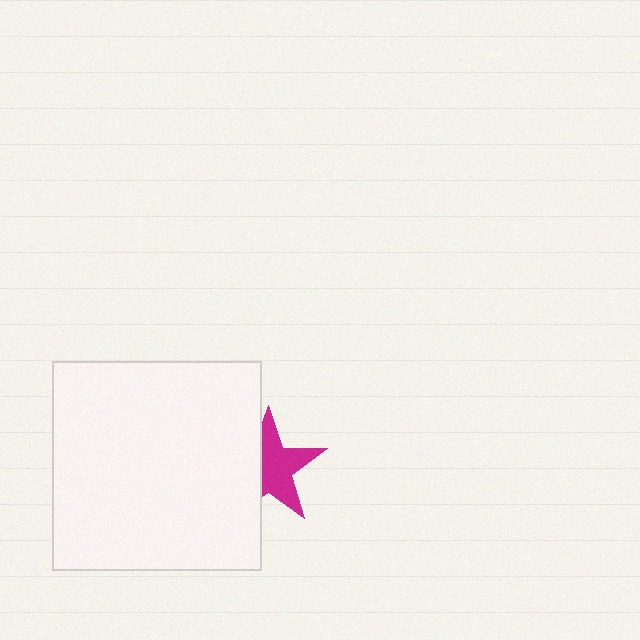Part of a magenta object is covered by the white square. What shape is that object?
It is a star.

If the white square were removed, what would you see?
You would see the complete magenta star.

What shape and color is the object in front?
The object in front is a white square.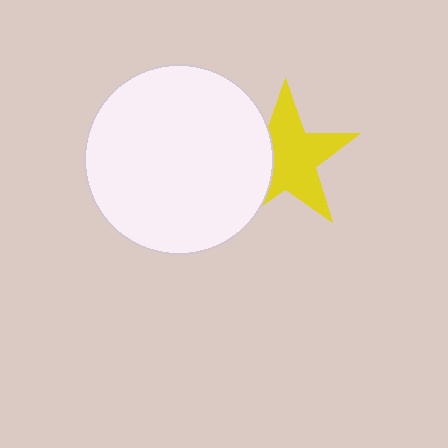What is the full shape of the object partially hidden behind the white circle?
The partially hidden object is a yellow star.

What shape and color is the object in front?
The object in front is a white circle.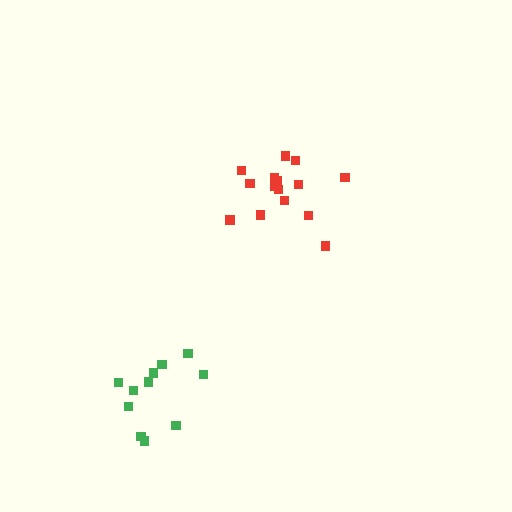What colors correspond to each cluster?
The clusters are colored: red, green.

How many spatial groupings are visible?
There are 2 spatial groupings.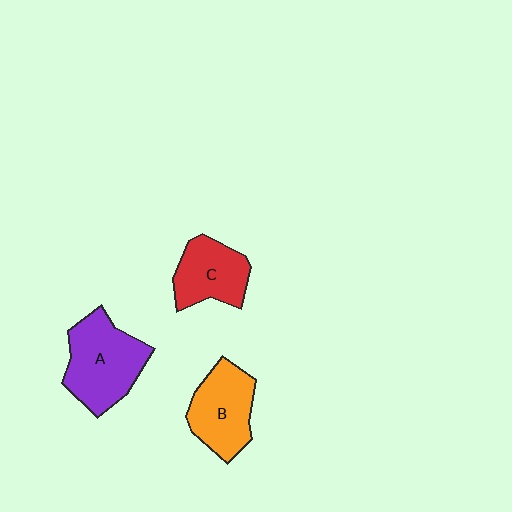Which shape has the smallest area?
Shape C (red).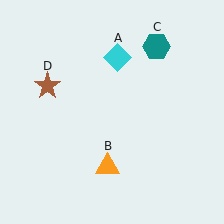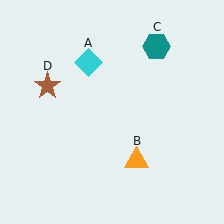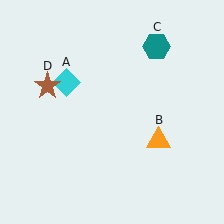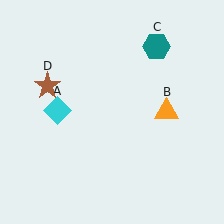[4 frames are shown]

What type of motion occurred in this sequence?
The cyan diamond (object A), orange triangle (object B) rotated counterclockwise around the center of the scene.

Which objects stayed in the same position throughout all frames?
Teal hexagon (object C) and brown star (object D) remained stationary.